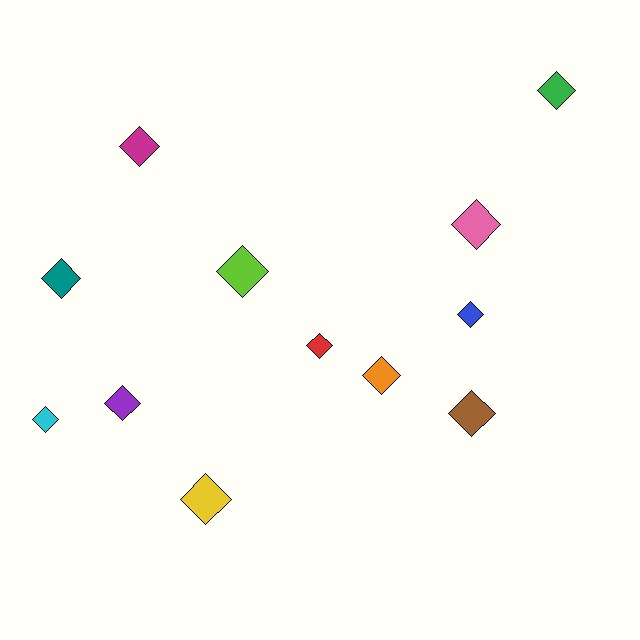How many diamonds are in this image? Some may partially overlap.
There are 12 diamonds.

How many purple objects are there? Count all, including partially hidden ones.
There is 1 purple object.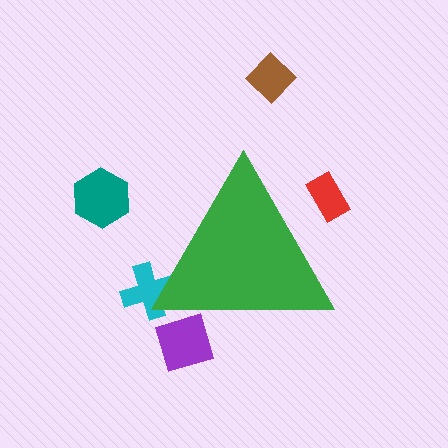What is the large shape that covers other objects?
A green triangle.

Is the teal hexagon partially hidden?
No, the teal hexagon is fully visible.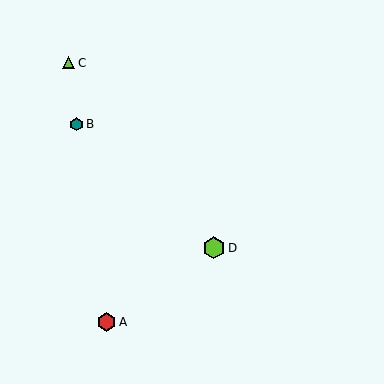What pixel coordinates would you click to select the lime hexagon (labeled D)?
Click at (214, 248) to select the lime hexagon D.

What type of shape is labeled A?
Shape A is a red hexagon.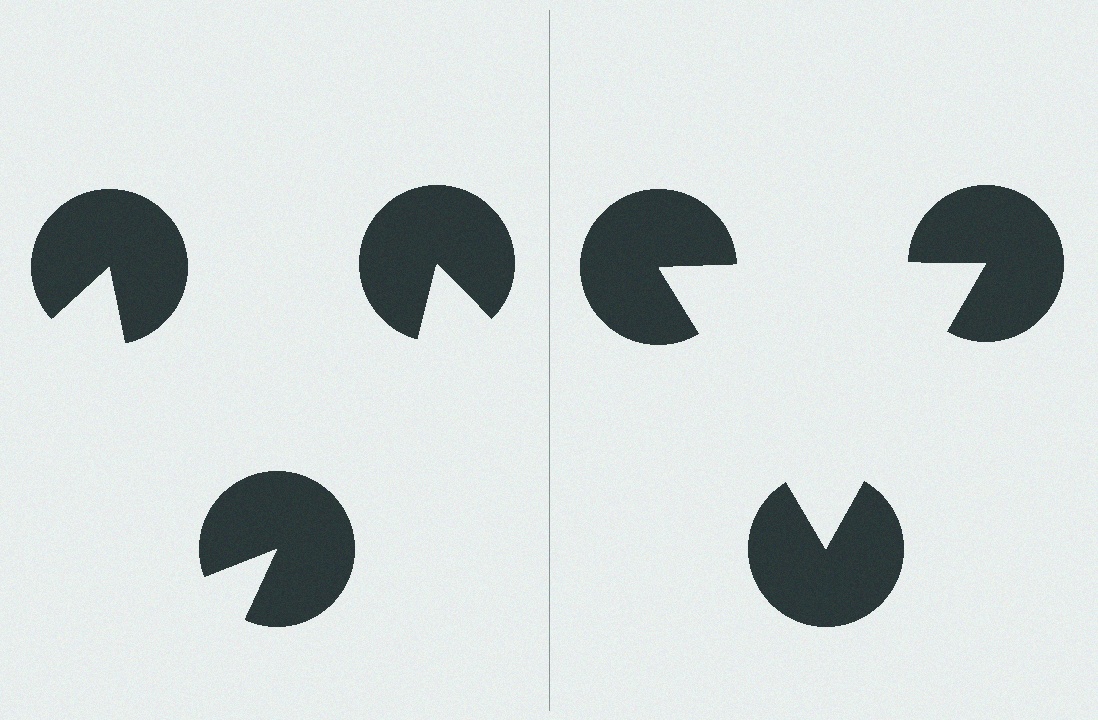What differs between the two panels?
The pac-man discs are positioned identically on both sides; only the wedge orientations differ. On the right they align to a triangle; on the left they are misaligned.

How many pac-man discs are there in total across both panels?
6 — 3 on each side.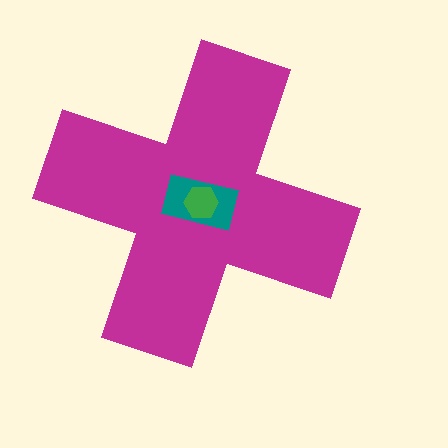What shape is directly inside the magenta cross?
The teal rectangle.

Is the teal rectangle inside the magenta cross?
Yes.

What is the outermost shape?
The magenta cross.